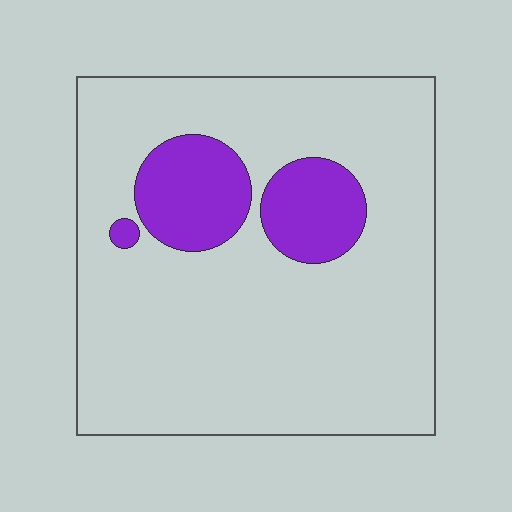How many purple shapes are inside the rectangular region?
3.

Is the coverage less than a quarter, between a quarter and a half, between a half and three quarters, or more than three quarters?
Less than a quarter.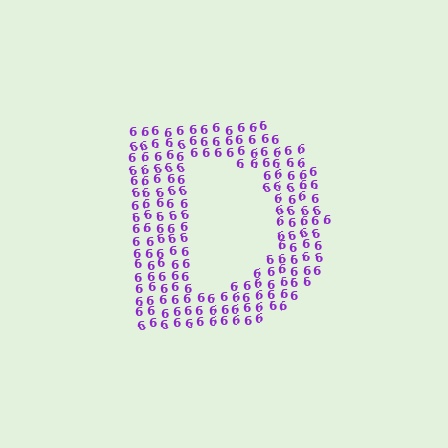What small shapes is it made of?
It is made of small digit 6's.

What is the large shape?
The large shape is the letter D.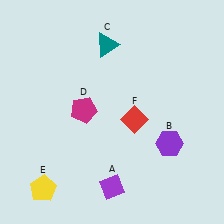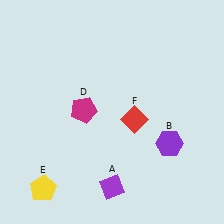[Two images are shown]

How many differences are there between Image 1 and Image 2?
There is 1 difference between the two images.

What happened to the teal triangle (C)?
The teal triangle (C) was removed in Image 2. It was in the top-left area of Image 1.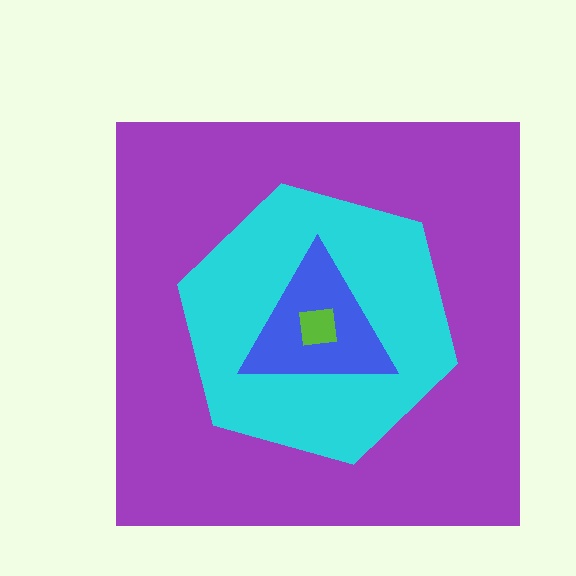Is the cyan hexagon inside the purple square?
Yes.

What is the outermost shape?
The purple square.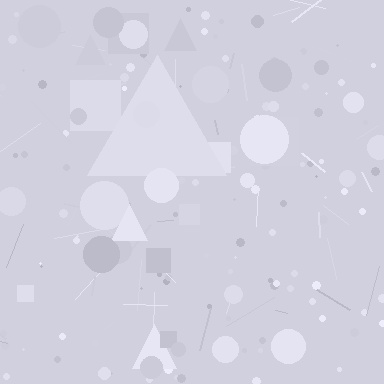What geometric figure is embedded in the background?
A triangle is embedded in the background.